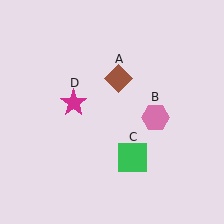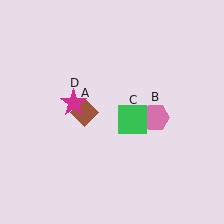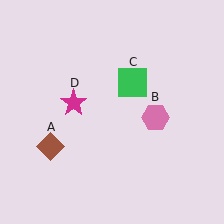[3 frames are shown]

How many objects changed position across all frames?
2 objects changed position: brown diamond (object A), green square (object C).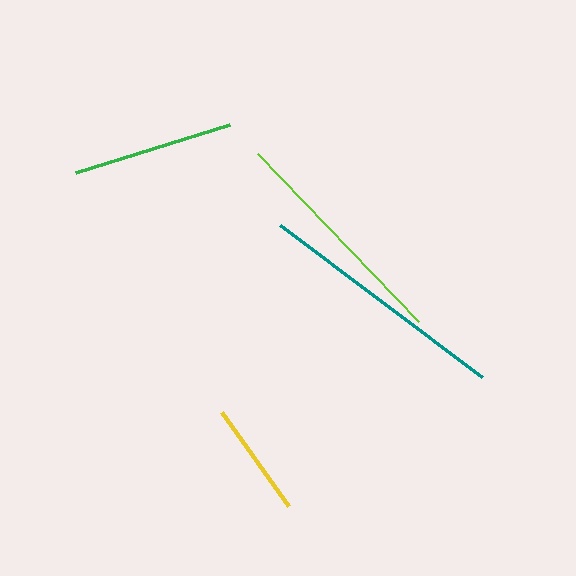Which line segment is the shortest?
The yellow line is the shortest at approximately 116 pixels.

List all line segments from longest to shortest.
From longest to shortest: teal, lime, green, yellow.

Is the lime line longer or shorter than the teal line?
The teal line is longer than the lime line.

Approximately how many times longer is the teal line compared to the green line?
The teal line is approximately 1.6 times the length of the green line.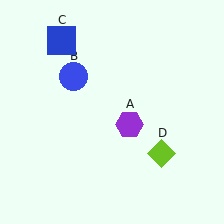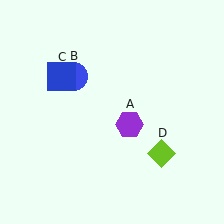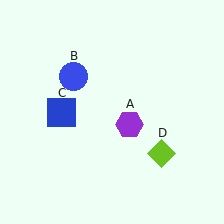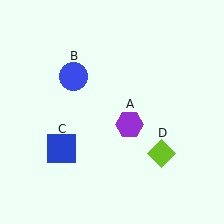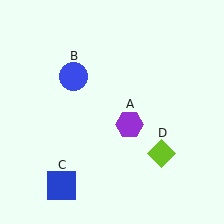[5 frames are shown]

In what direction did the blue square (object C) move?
The blue square (object C) moved down.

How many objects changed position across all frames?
1 object changed position: blue square (object C).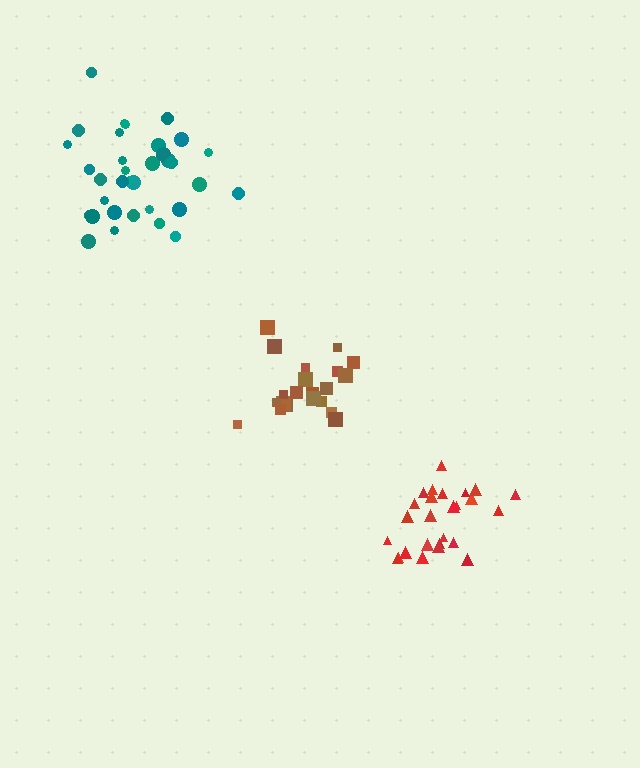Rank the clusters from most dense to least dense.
red, teal, brown.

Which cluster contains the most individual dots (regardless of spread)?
Teal (34).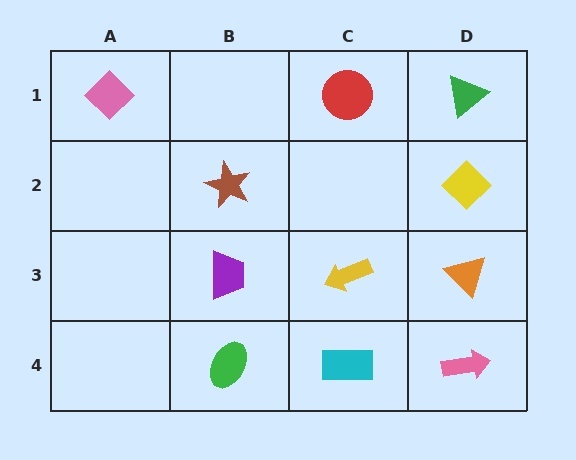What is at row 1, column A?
A pink diamond.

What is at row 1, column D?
A green triangle.